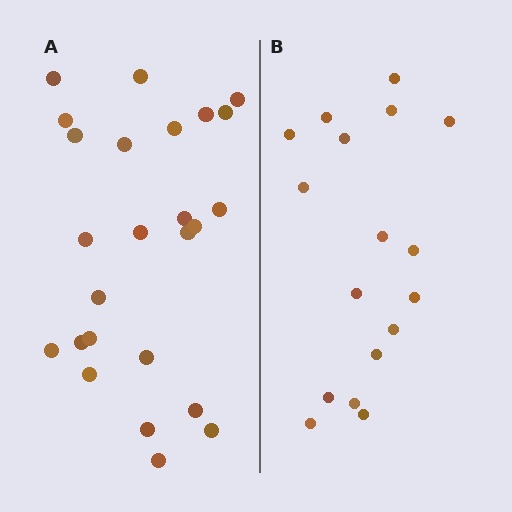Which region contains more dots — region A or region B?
Region A (the left region) has more dots.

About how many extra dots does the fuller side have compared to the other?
Region A has roughly 8 or so more dots than region B.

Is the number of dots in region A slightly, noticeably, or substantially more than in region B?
Region A has substantially more. The ratio is roughly 1.5 to 1.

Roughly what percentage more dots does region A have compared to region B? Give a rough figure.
About 45% more.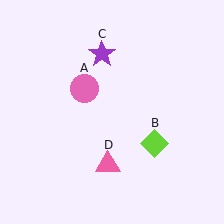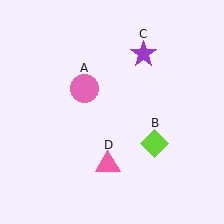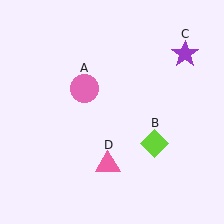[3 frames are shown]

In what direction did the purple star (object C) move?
The purple star (object C) moved right.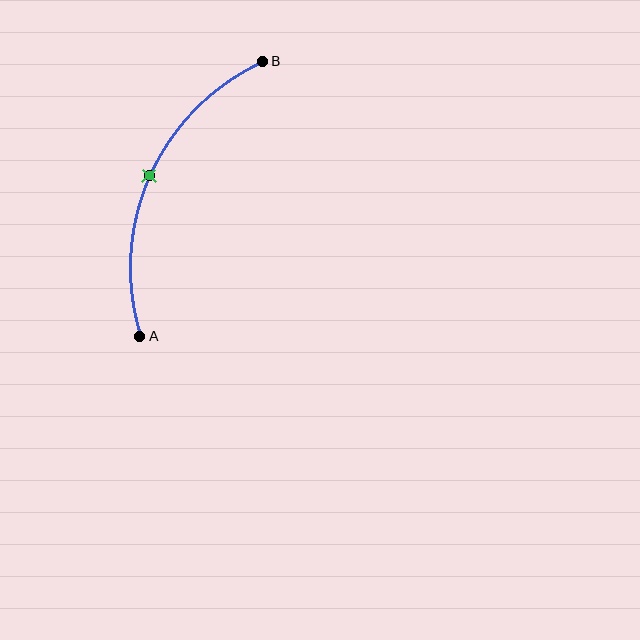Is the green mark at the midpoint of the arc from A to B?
Yes. The green mark lies on the arc at equal arc-length from both A and B — it is the arc midpoint.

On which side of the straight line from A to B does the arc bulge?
The arc bulges to the left of the straight line connecting A and B.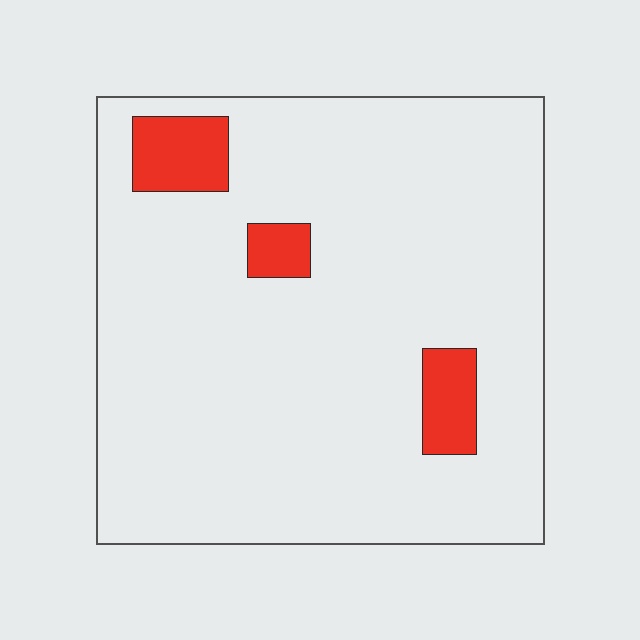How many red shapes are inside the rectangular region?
3.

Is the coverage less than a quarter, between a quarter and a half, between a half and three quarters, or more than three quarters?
Less than a quarter.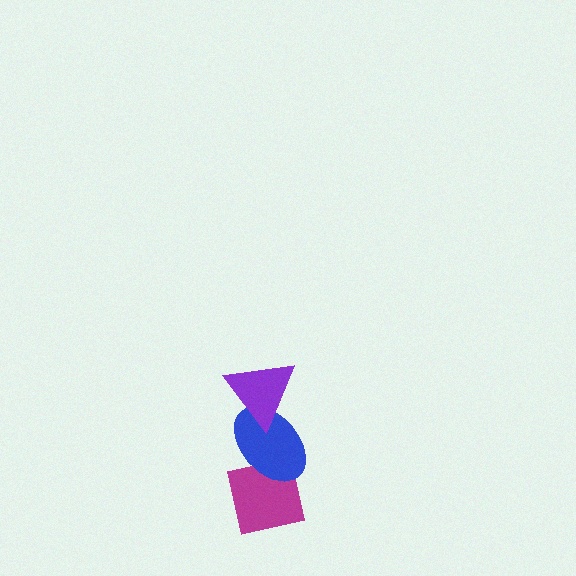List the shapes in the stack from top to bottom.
From top to bottom: the purple triangle, the blue ellipse, the magenta square.